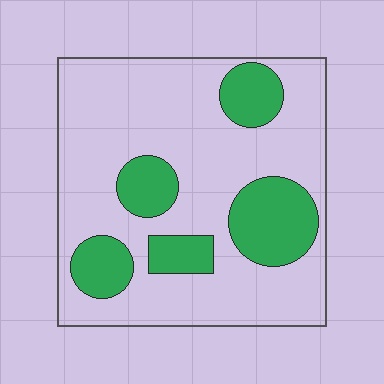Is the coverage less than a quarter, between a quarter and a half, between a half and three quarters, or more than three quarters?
Between a quarter and a half.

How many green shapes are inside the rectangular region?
5.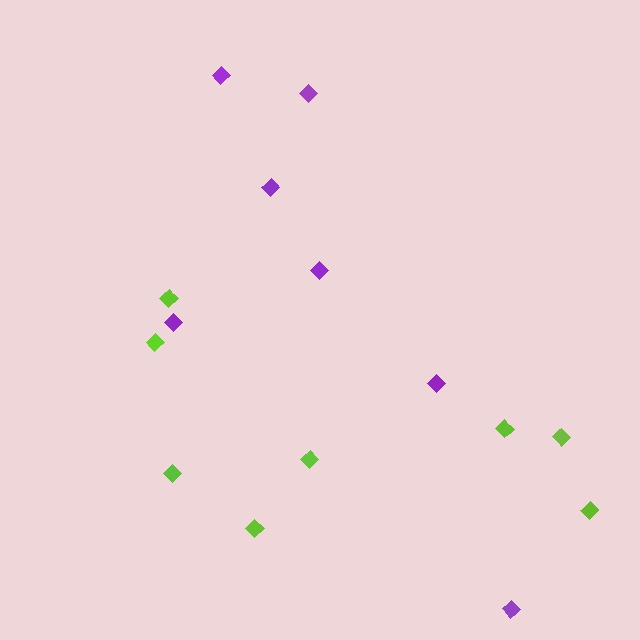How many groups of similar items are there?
There are 2 groups: one group of purple diamonds (7) and one group of lime diamonds (8).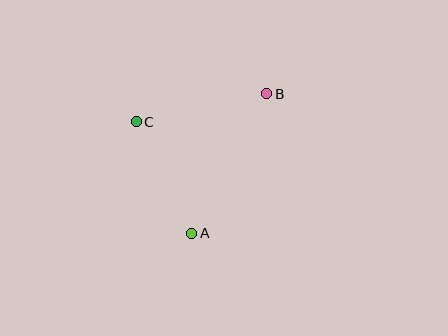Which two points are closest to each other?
Points A and C are closest to each other.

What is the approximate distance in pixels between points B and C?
The distance between B and C is approximately 133 pixels.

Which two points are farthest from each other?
Points A and B are farthest from each other.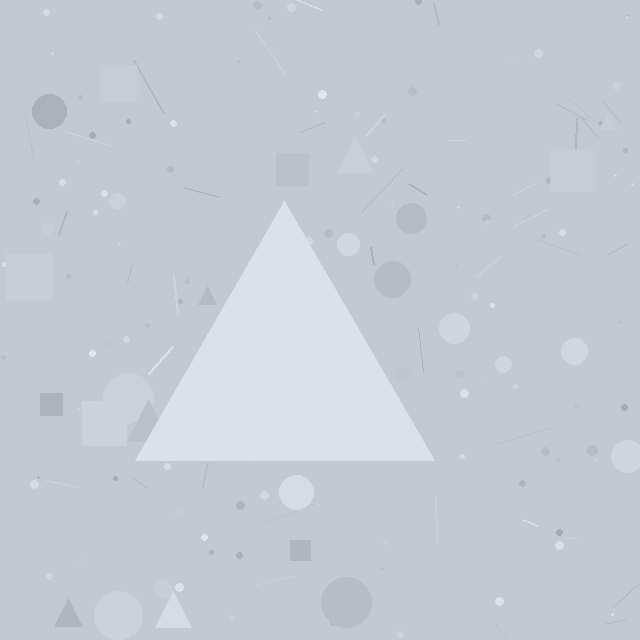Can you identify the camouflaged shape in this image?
The camouflaged shape is a triangle.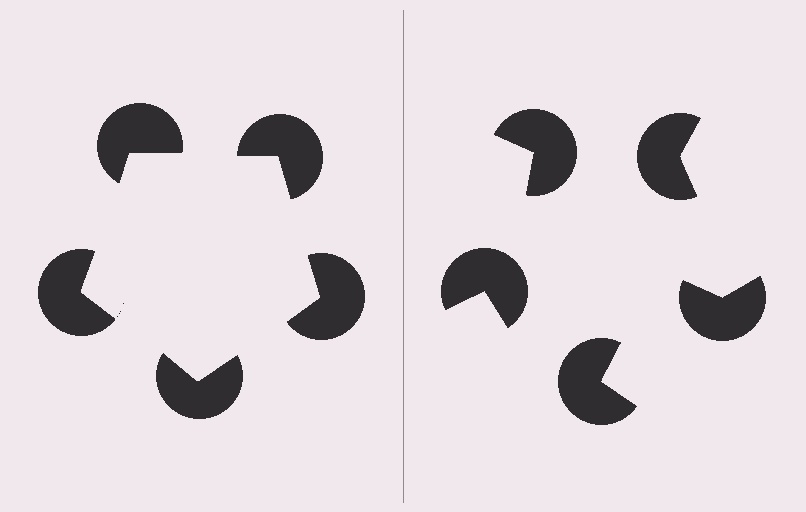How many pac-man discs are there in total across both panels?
10 — 5 on each side.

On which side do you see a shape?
An illusory pentagon appears on the left side. On the right side the wedge cuts are rotated, so no coherent shape forms.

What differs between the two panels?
The pac-man discs are positioned identically on both sides; only the wedge orientations differ. On the left they align to a pentagon; on the right they are misaligned.